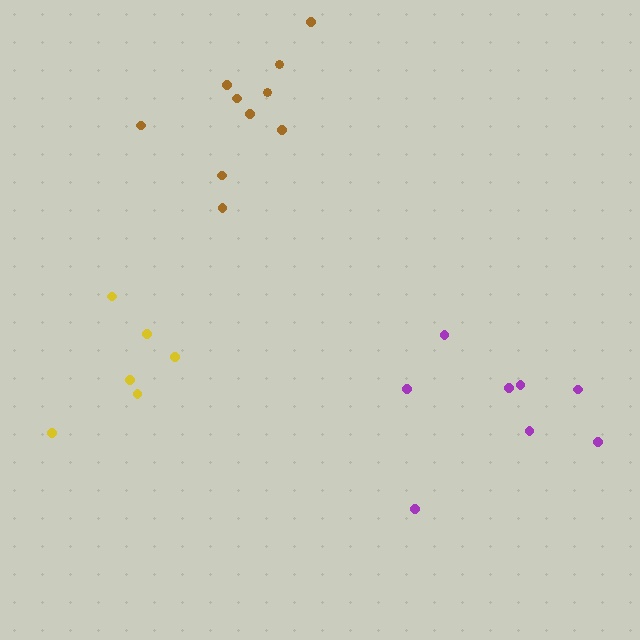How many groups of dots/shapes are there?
There are 3 groups.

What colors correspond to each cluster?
The clusters are colored: purple, brown, yellow.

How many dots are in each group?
Group 1: 8 dots, Group 2: 10 dots, Group 3: 6 dots (24 total).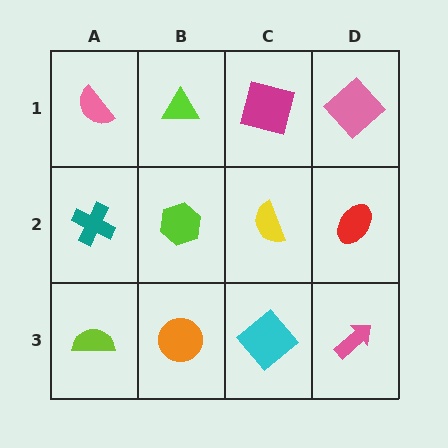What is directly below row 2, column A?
A lime semicircle.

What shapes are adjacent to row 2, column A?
A pink semicircle (row 1, column A), a lime semicircle (row 3, column A), a lime hexagon (row 2, column B).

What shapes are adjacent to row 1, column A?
A teal cross (row 2, column A), a lime triangle (row 1, column B).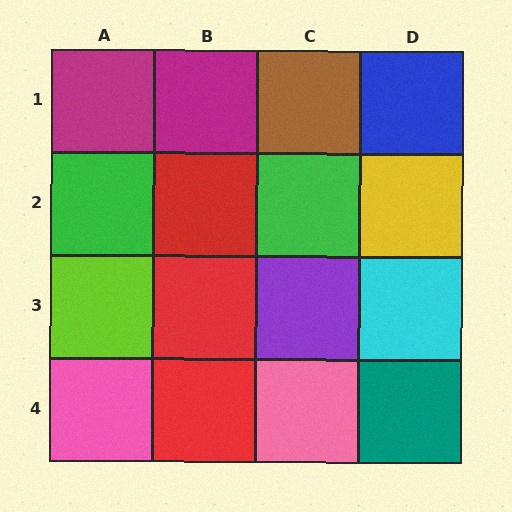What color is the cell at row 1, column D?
Blue.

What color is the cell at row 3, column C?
Purple.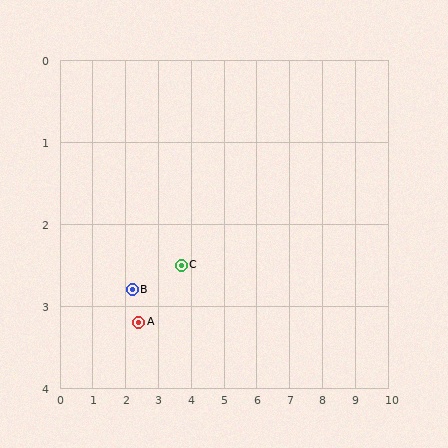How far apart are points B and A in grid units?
Points B and A are about 0.4 grid units apart.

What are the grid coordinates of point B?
Point B is at approximately (2.2, 2.8).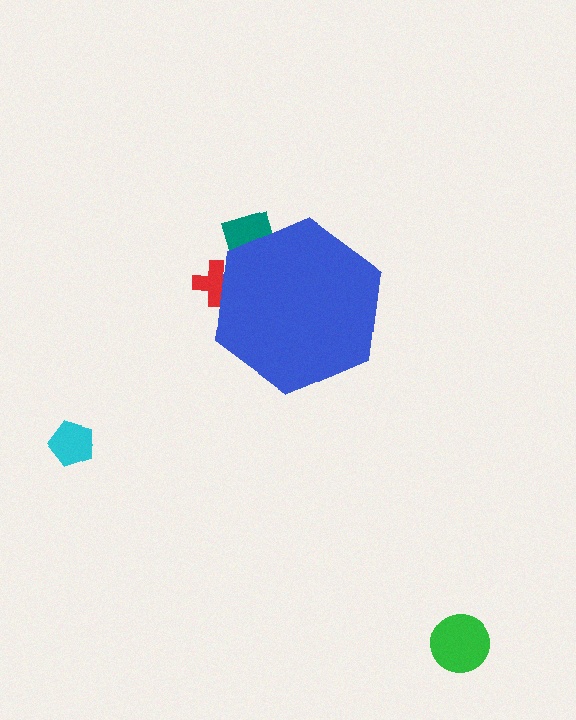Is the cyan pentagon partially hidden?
No, the cyan pentagon is fully visible.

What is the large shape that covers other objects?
A blue hexagon.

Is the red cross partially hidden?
Yes, the red cross is partially hidden behind the blue hexagon.